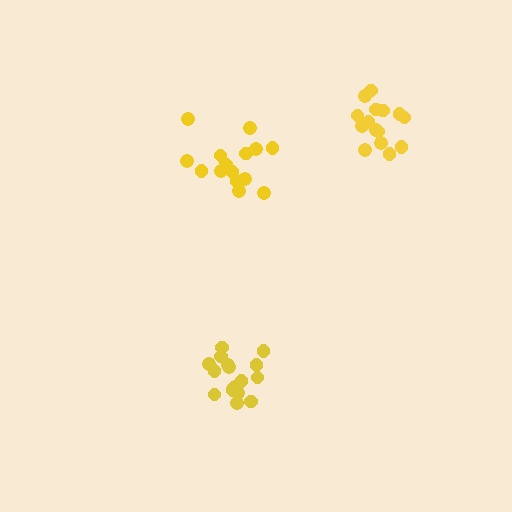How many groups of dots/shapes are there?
There are 3 groups.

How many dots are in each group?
Group 1: 15 dots, Group 2: 17 dots, Group 3: 15 dots (47 total).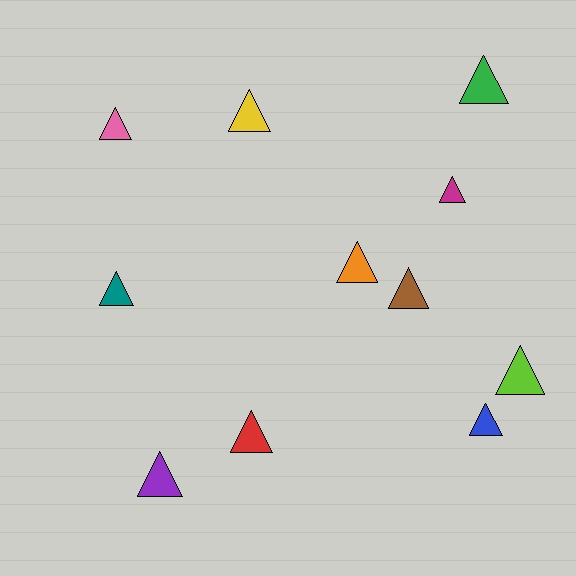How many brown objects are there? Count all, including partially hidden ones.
There is 1 brown object.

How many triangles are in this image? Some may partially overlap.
There are 11 triangles.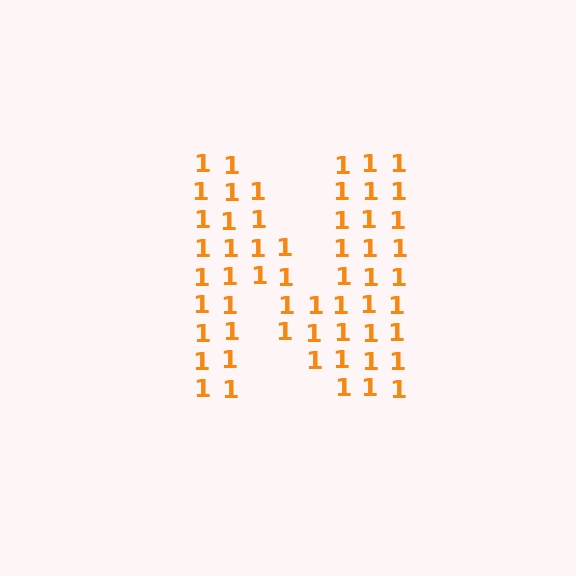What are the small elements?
The small elements are digit 1's.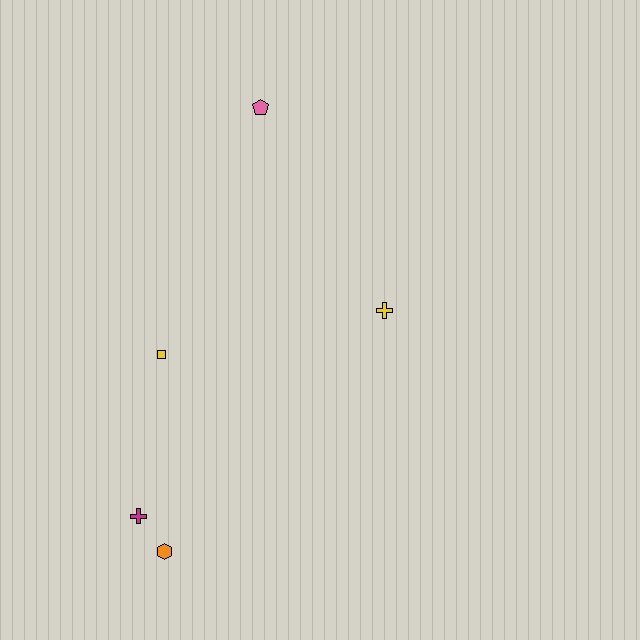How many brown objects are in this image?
There are no brown objects.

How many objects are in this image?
There are 5 objects.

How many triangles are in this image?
There are no triangles.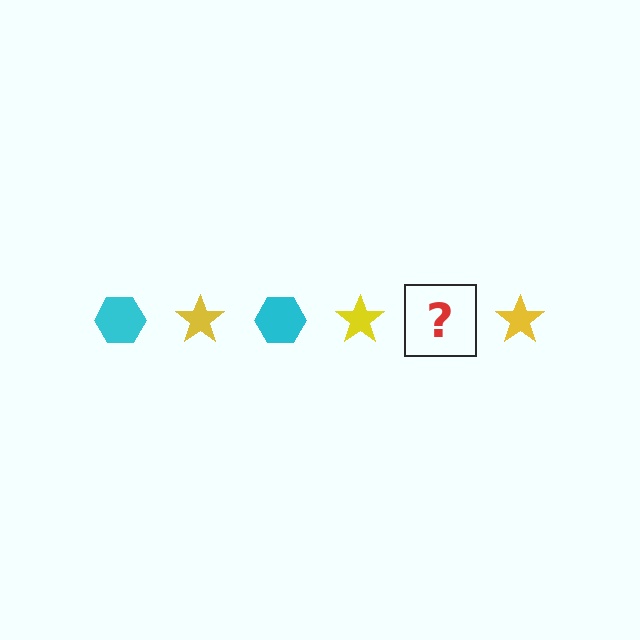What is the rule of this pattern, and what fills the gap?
The rule is that the pattern alternates between cyan hexagon and yellow star. The gap should be filled with a cyan hexagon.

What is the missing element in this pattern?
The missing element is a cyan hexagon.